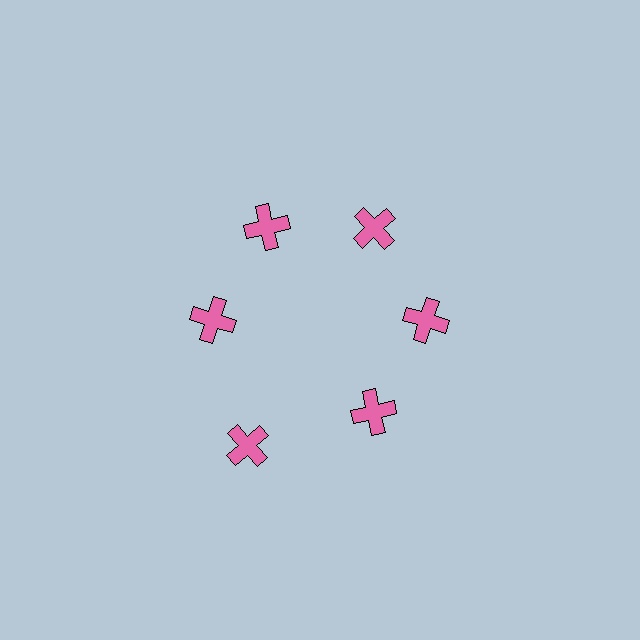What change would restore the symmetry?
The symmetry would be restored by moving it inward, back onto the ring so that all 6 crosses sit at equal angles and equal distance from the center.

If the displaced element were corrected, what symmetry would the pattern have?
It would have 6-fold rotational symmetry — the pattern would map onto itself every 60 degrees.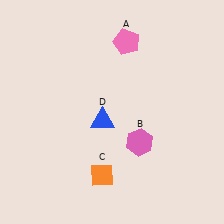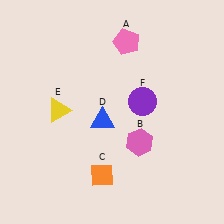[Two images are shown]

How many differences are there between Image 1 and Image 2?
There are 2 differences between the two images.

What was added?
A yellow triangle (E), a purple circle (F) were added in Image 2.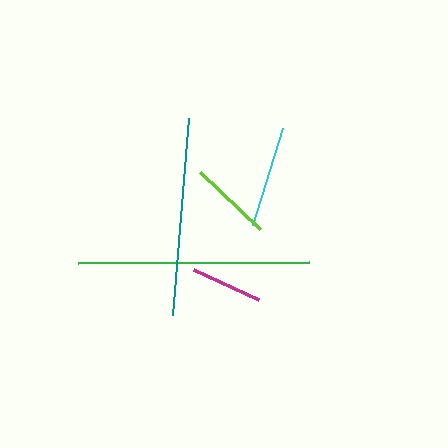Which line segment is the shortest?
The magenta line is the shortest at approximately 71 pixels.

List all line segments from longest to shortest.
From longest to shortest: green, teal, cyan, lime, magenta.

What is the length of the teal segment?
The teal segment is approximately 197 pixels long.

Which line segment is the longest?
The green line is the longest at approximately 231 pixels.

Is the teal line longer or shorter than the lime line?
The teal line is longer than the lime line.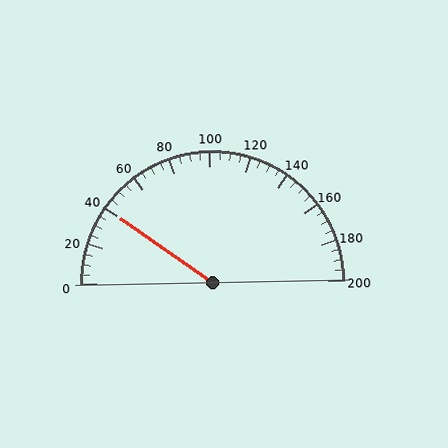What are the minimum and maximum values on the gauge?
The gauge ranges from 0 to 200.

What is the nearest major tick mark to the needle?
The nearest major tick mark is 40.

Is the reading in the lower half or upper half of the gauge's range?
The reading is in the lower half of the range (0 to 200).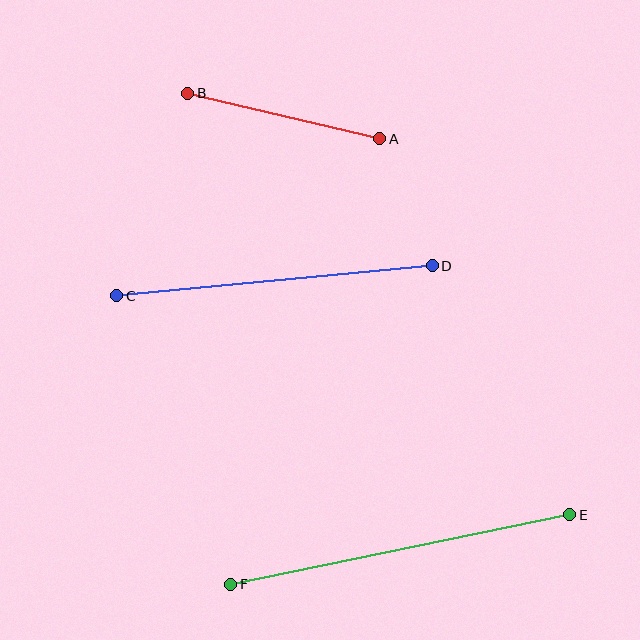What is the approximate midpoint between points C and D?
The midpoint is at approximately (275, 281) pixels.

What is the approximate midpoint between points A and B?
The midpoint is at approximately (284, 116) pixels.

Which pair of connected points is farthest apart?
Points E and F are farthest apart.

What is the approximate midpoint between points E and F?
The midpoint is at approximately (400, 549) pixels.